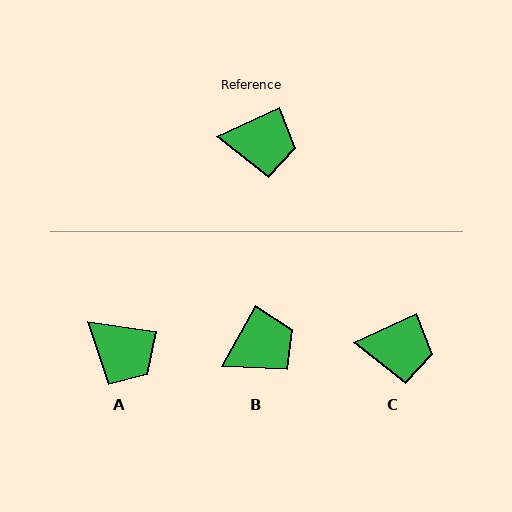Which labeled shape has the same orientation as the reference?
C.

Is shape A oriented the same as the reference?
No, it is off by about 33 degrees.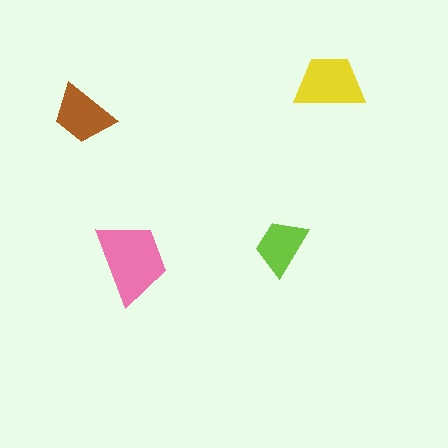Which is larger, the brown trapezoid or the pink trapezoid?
The pink one.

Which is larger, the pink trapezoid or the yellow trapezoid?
The pink one.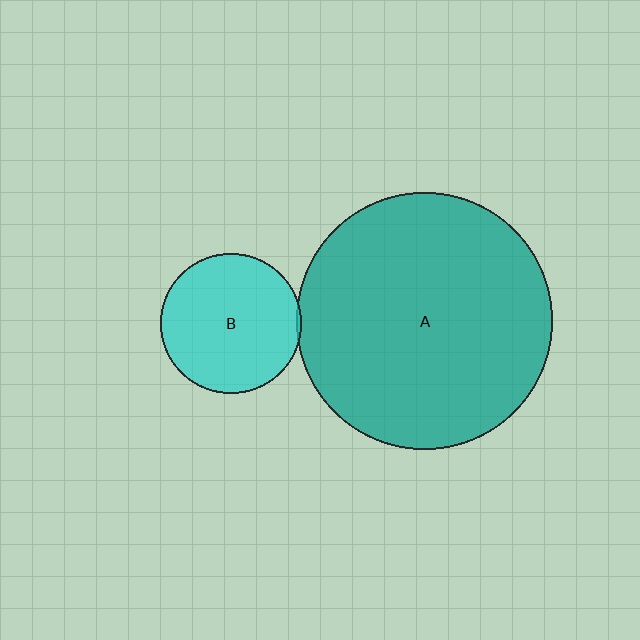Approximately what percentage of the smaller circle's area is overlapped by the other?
Approximately 5%.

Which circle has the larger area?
Circle A (teal).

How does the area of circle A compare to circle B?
Approximately 3.4 times.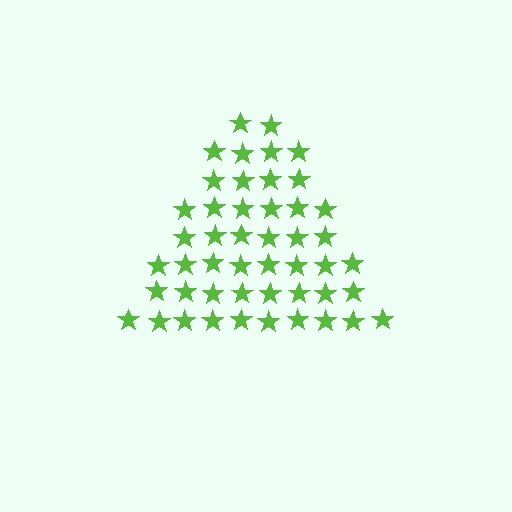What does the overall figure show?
The overall figure shows a triangle.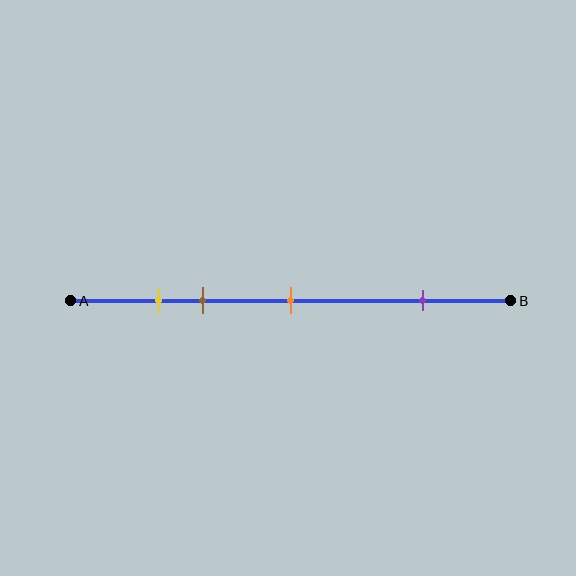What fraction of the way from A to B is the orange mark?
The orange mark is approximately 50% (0.5) of the way from A to B.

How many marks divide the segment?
There are 4 marks dividing the segment.